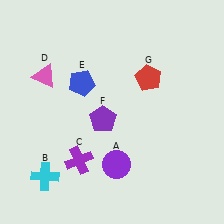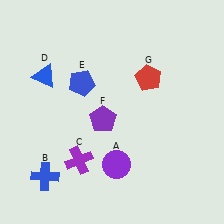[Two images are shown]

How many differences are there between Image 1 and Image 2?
There are 2 differences between the two images.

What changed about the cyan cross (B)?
In Image 1, B is cyan. In Image 2, it changed to blue.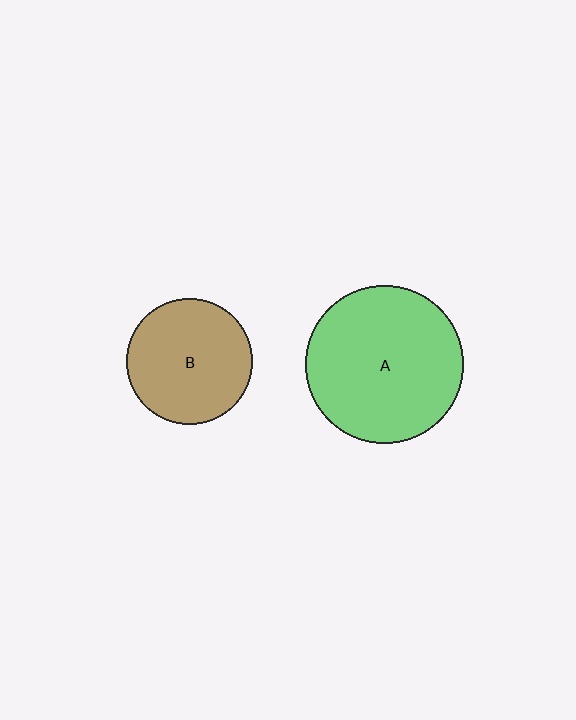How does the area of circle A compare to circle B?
Approximately 1.6 times.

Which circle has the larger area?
Circle A (green).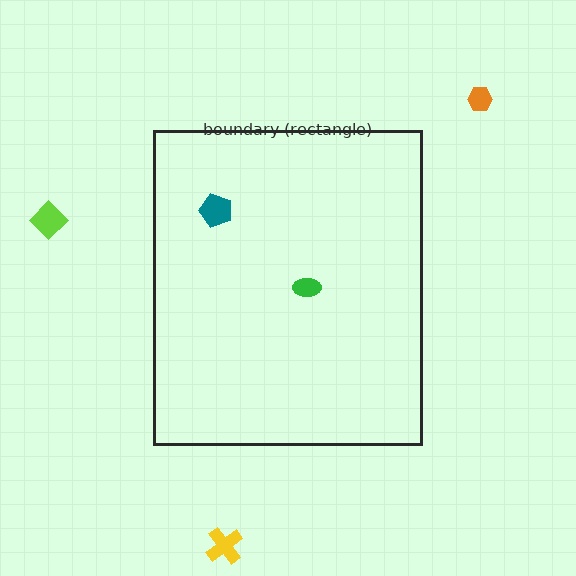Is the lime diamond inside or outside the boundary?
Outside.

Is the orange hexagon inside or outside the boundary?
Outside.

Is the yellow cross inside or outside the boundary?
Outside.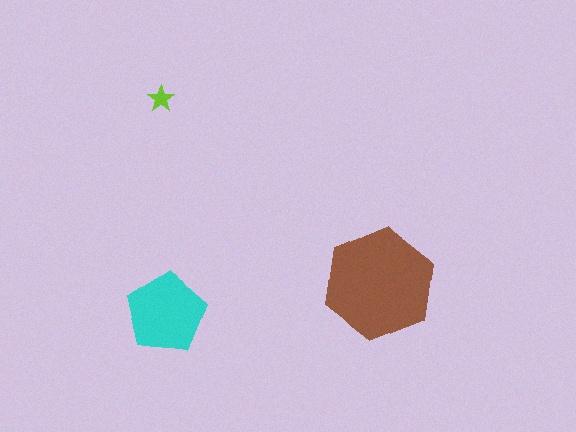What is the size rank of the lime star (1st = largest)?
3rd.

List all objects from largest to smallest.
The brown hexagon, the cyan pentagon, the lime star.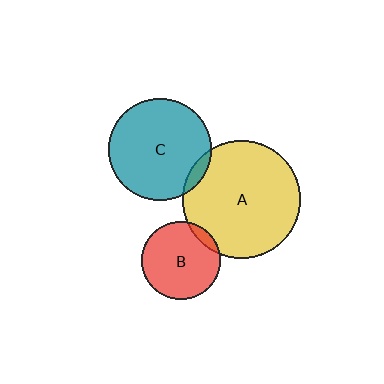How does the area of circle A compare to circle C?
Approximately 1.3 times.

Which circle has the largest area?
Circle A (yellow).